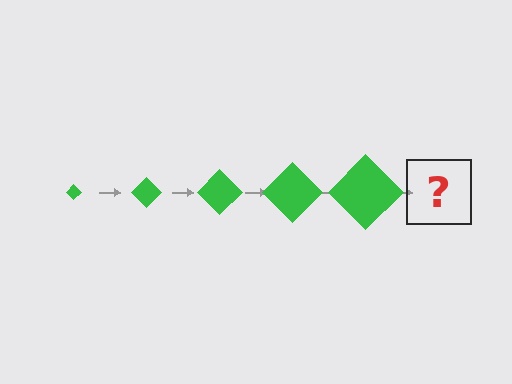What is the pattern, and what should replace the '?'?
The pattern is that the diamond gets progressively larger each step. The '?' should be a green diamond, larger than the previous one.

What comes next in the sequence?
The next element should be a green diamond, larger than the previous one.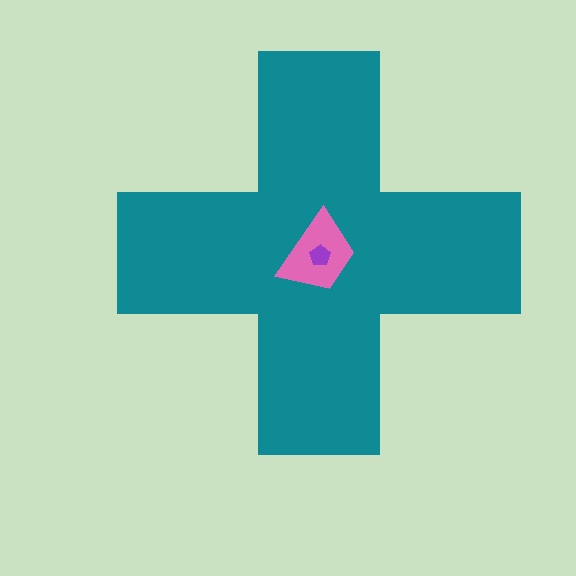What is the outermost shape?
The teal cross.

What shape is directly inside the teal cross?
The pink trapezoid.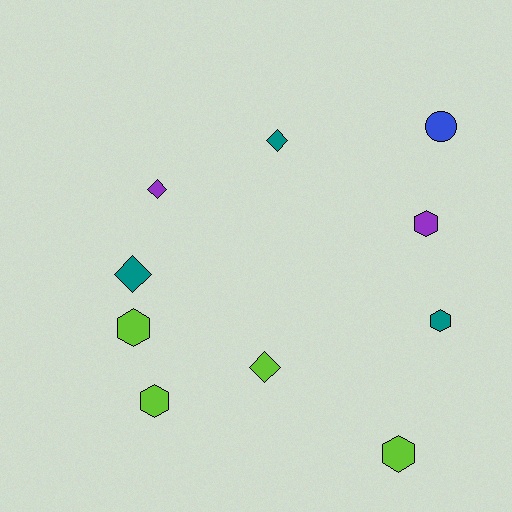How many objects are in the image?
There are 10 objects.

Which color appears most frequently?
Lime, with 4 objects.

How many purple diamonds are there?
There is 1 purple diamond.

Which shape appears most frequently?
Hexagon, with 5 objects.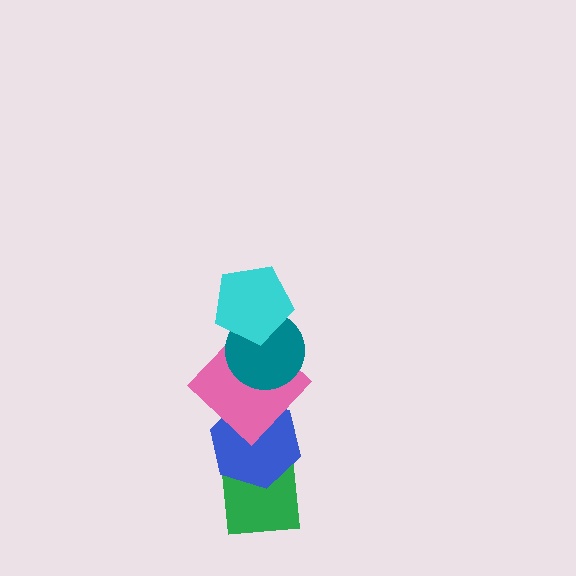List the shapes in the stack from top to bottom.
From top to bottom: the cyan pentagon, the teal circle, the pink diamond, the blue hexagon, the green square.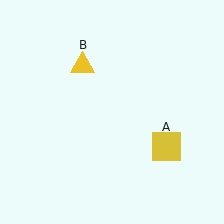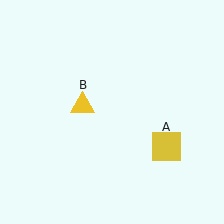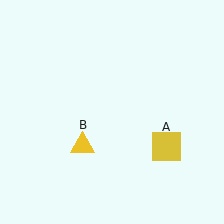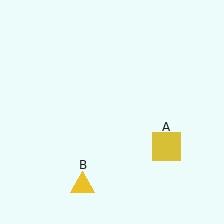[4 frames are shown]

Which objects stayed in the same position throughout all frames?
Yellow square (object A) remained stationary.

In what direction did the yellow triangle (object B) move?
The yellow triangle (object B) moved down.